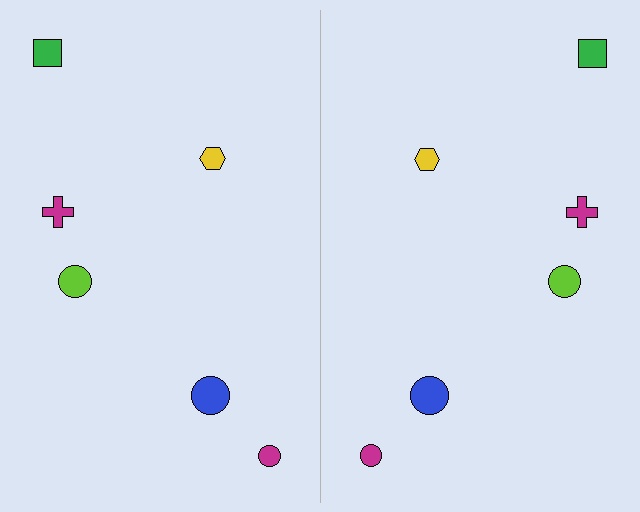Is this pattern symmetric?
Yes, this pattern has bilateral (reflection) symmetry.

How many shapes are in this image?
There are 12 shapes in this image.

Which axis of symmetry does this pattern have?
The pattern has a vertical axis of symmetry running through the center of the image.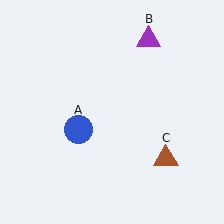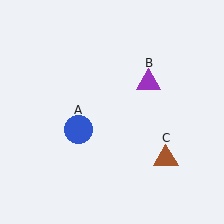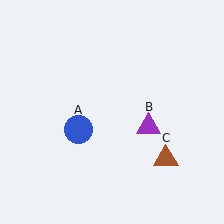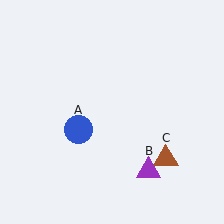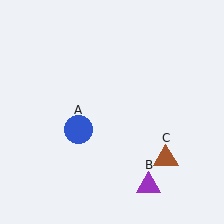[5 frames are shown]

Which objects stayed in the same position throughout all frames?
Blue circle (object A) and brown triangle (object C) remained stationary.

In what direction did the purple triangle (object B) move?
The purple triangle (object B) moved down.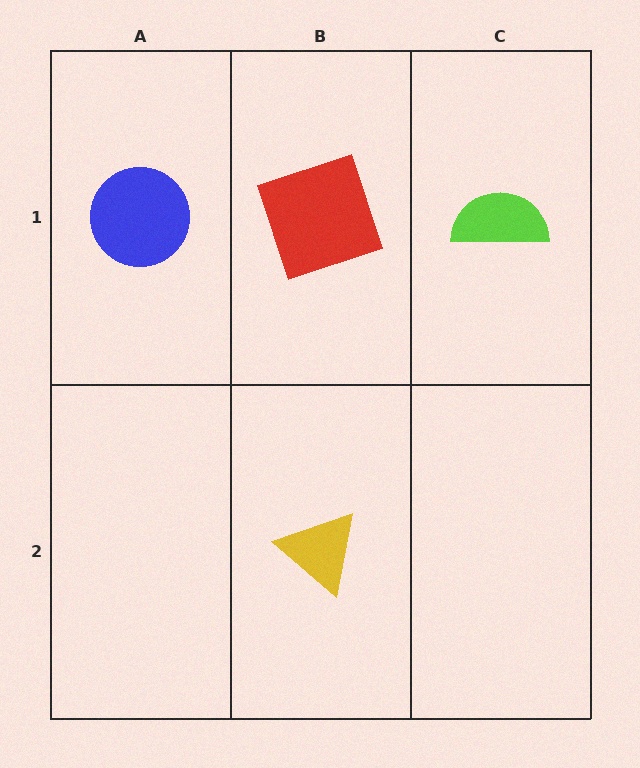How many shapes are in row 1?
3 shapes.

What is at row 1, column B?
A red square.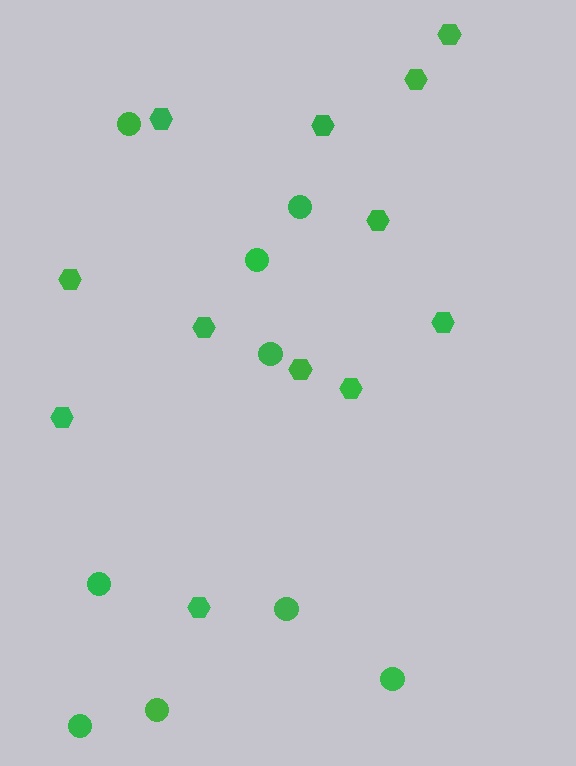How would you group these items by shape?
There are 2 groups: one group of circles (9) and one group of hexagons (12).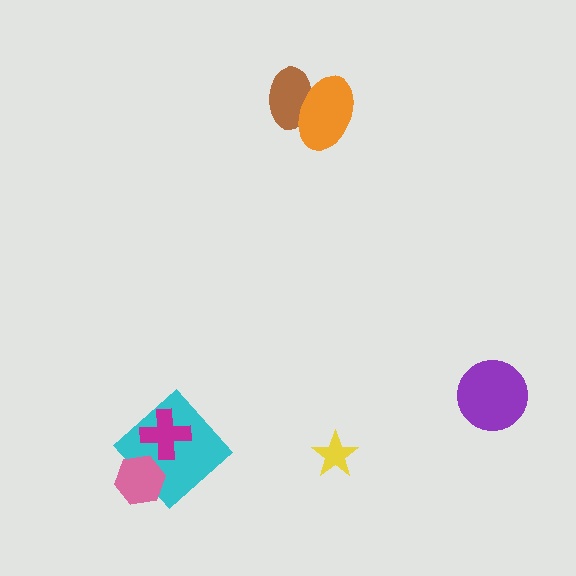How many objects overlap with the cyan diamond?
2 objects overlap with the cyan diamond.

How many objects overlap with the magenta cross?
1 object overlaps with the magenta cross.